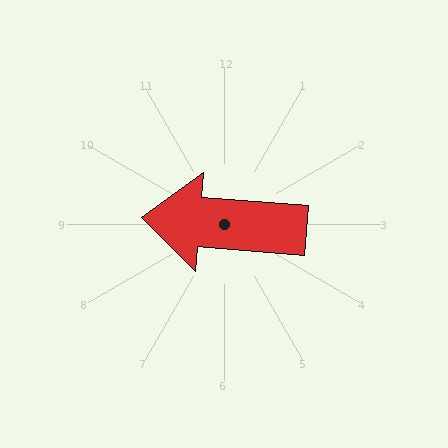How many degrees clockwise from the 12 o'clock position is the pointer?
Approximately 275 degrees.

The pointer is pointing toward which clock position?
Roughly 9 o'clock.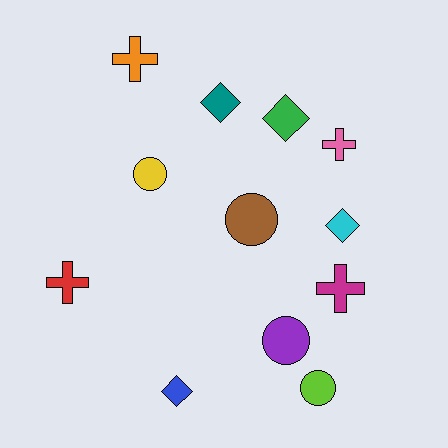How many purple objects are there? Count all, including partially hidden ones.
There is 1 purple object.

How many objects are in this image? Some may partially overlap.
There are 12 objects.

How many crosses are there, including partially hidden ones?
There are 4 crosses.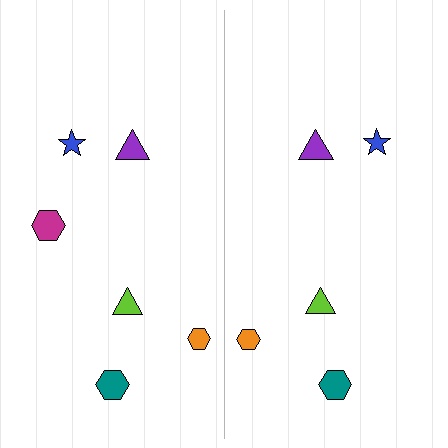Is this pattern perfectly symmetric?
No, the pattern is not perfectly symmetric. A magenta hexagon is missing from the right side.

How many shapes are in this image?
There are 11 shapes in this image.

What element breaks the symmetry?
A magenta hexagon is missing from the right side.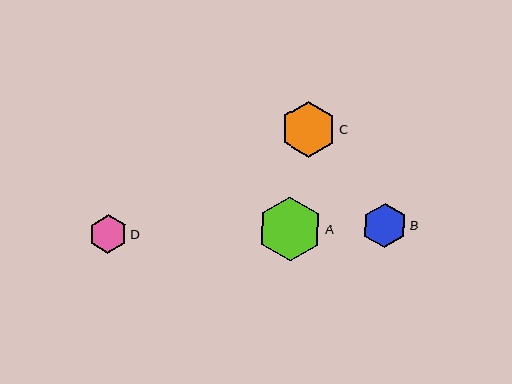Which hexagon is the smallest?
Hexagon D is the smallest with a size of approximately 39 pixels.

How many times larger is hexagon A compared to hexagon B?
Hexagon A is approximately 1.5 times the size of hexagon B.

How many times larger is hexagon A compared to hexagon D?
Hexagon A is approximately 1.7 times the size of hexagon D.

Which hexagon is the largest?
Hexagon A is the largest with a size of approximately 65 pixels.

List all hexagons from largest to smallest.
From largest to smallest: A, C, B, D.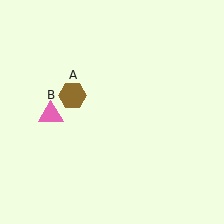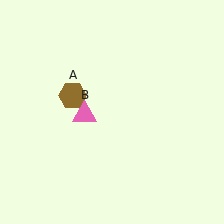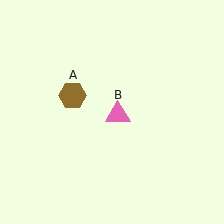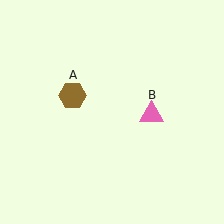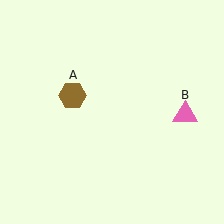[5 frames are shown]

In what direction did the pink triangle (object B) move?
The pink triangle (object B) moved right.